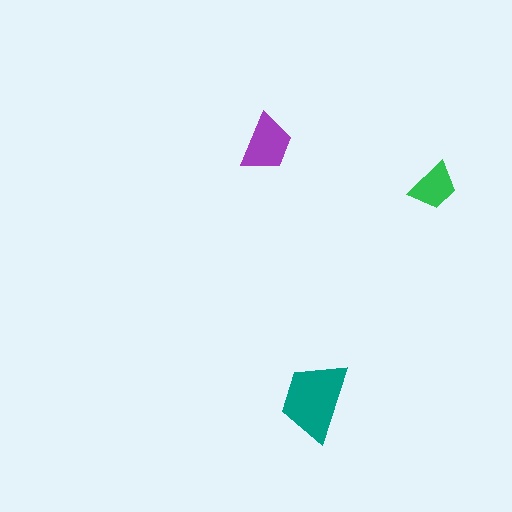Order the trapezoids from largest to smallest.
the teal one, the purple one, the green one.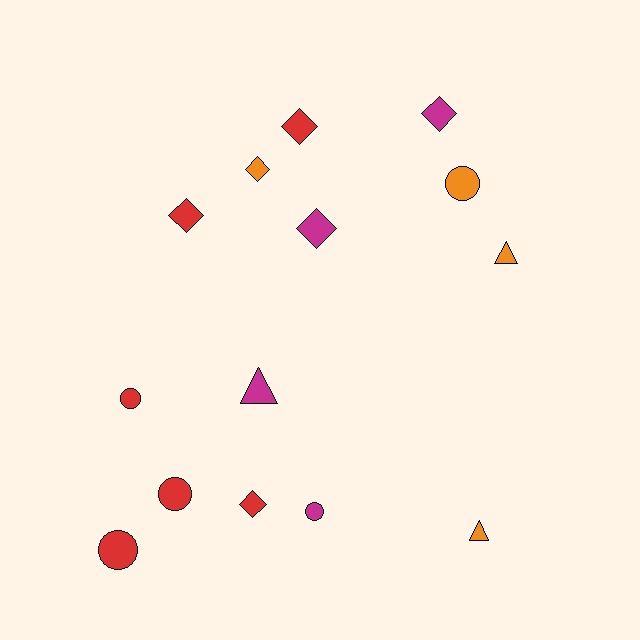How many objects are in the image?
There are 14 objects.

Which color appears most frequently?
Red, with 6 objects.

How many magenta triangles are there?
There is 1 magenta triangle.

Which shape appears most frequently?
Diamond, with 6 objects.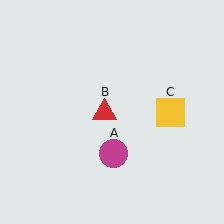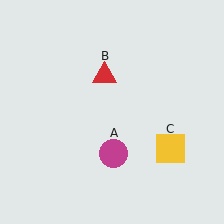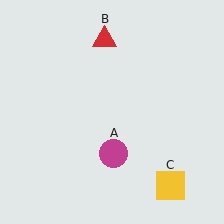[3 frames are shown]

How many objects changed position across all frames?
2 objects changed position: red triangle (object B), yellow square (object C).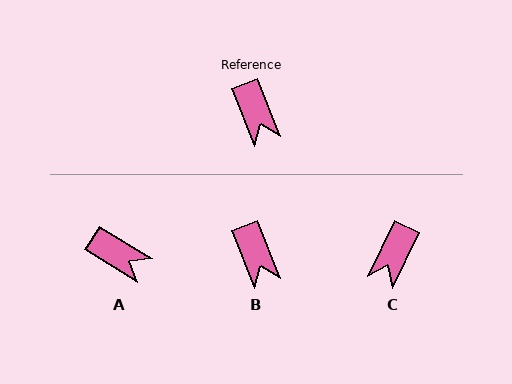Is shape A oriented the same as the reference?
No, it is off by about 37 degrees.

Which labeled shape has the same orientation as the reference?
B.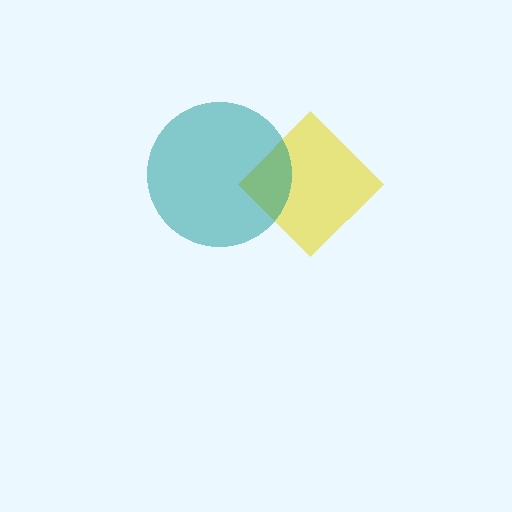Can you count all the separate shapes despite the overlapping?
Yes, there are 2 separate shapes.